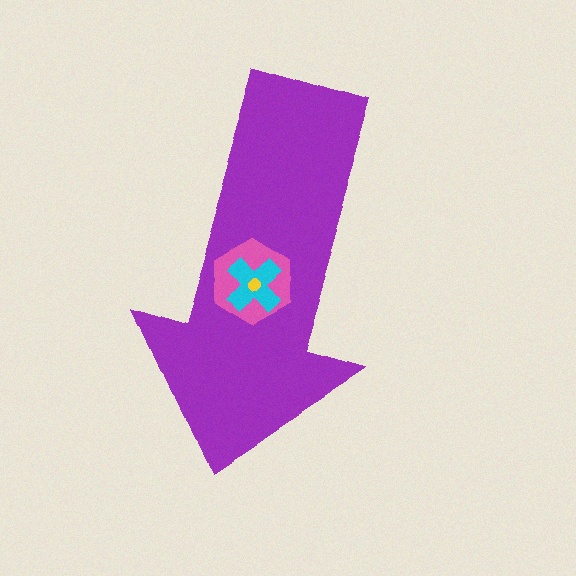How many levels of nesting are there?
4.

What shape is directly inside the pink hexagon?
The cyan cross.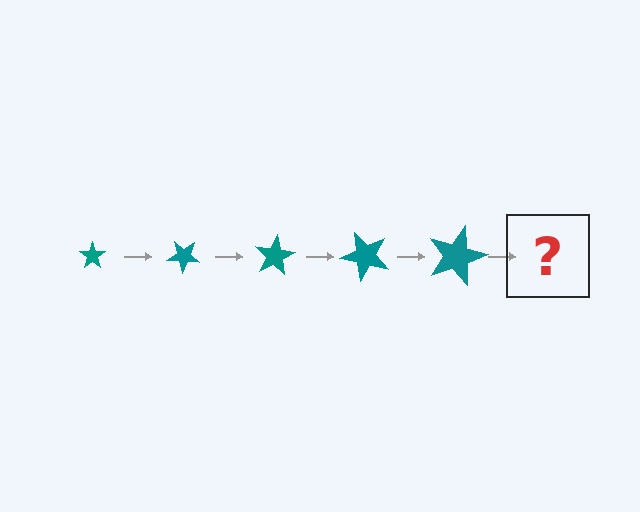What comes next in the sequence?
The next element should be a star, larger than the previous one and rotated 200 degrees from the start.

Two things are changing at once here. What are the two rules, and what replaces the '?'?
The two rules are that the star grows larger each step and it rotates 40 degrees each step. The '?' should be a star, larger than the previous one and rotated 200 degrees from the start.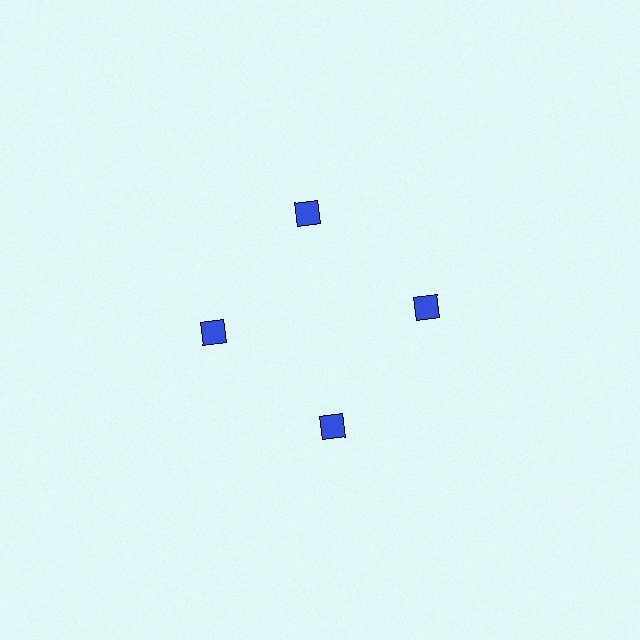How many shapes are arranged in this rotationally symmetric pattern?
There are 4 shapes, arranged in 4 groups of 1.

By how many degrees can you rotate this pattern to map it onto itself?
The pattern maps onto itself every 90 degrees of rotation.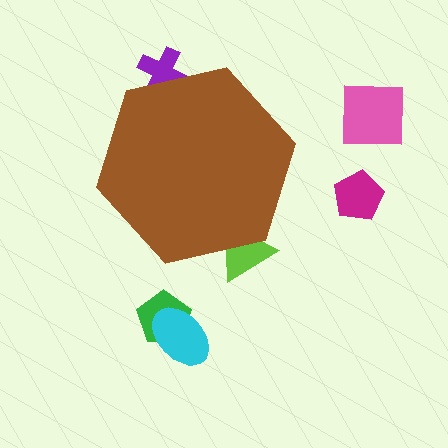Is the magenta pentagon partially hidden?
No, the magenta pentagon is fully visible.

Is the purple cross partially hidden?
Yes, the purple cross is partially hidden behind the brown hexagon.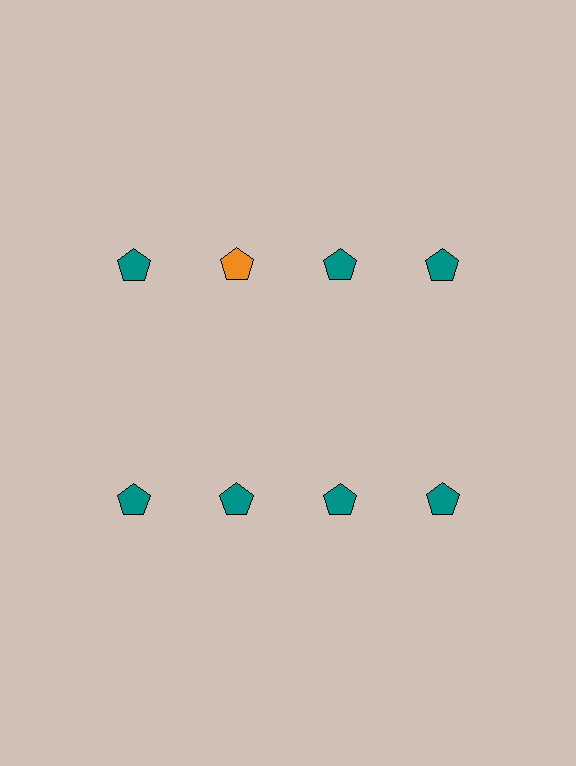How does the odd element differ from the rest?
It has a different color: orange instead of teal.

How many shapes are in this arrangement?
There are 8 shapes arranged in a grid pattern.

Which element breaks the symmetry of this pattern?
The orange pentagon in the top row, second from left column breaks the symmetry. All other shapes are teal pentagons.